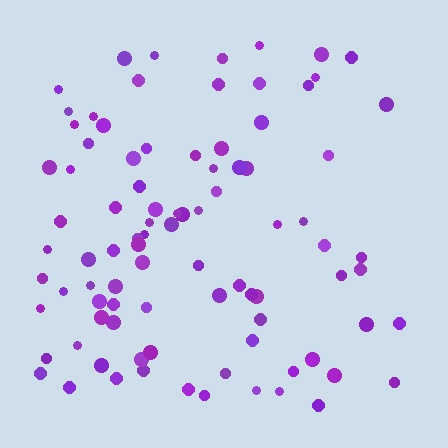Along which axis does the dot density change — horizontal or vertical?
Horizontal.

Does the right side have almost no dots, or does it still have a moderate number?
Still a moderate number, just noticeably fewer than the left.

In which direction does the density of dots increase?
From right to left, with the left side densest.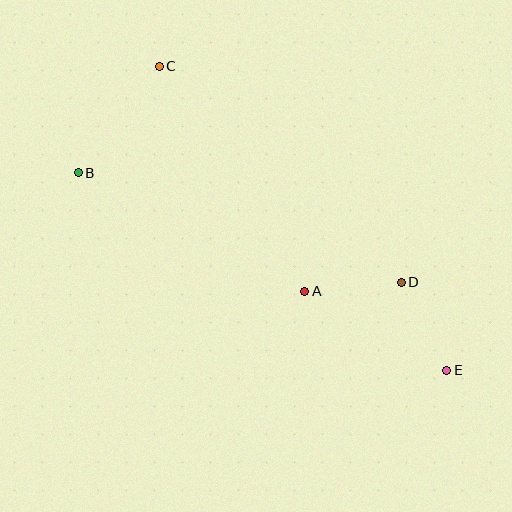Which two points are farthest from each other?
Points C and E are farthest from each other.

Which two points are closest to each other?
Points A and D are closest to each other.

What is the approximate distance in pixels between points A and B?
The distance between A and B is approximately 256 pixels.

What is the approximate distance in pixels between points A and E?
The distance between A and E is approximately 162 pixels.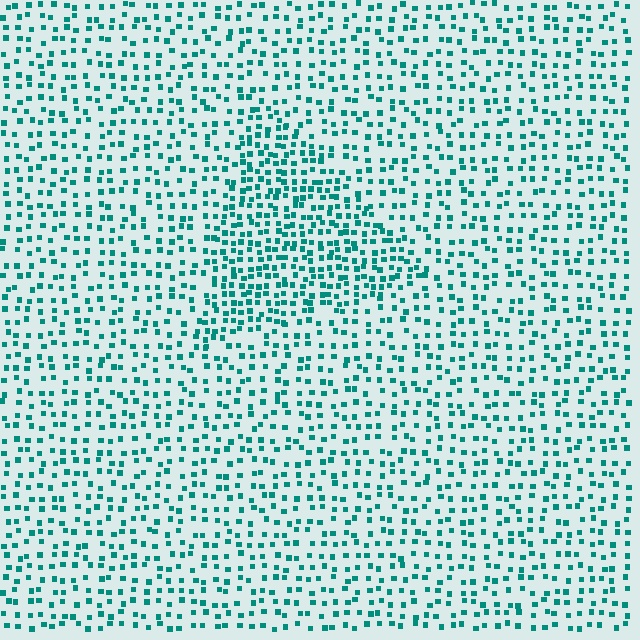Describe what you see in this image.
The image contains small teal elements arranged at two different densities. A triangle-shaped region is visible where the elements are more densely packed than the surrounding area.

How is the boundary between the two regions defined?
The boundary is defined by a change in element density (approximately 1.8x ratio). All elements are the same color, size, and shape.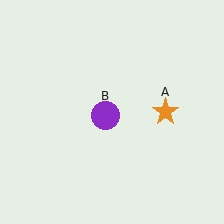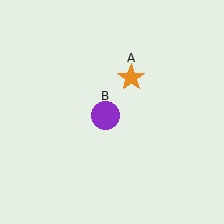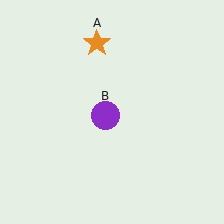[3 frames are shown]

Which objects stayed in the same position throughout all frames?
Purple circle (object B) remained stationary.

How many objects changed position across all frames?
1 object changed position: orange star (object A).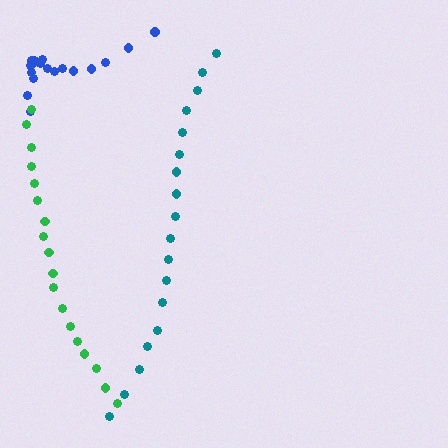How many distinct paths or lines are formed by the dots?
There are 3 distinct paths.